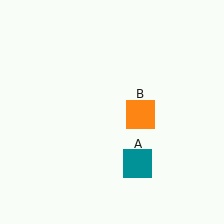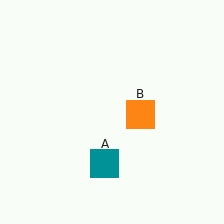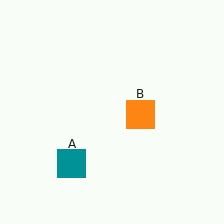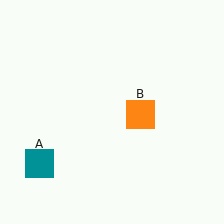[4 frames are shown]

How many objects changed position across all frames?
1 object changed position: teal square (object A).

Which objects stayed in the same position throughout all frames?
Orange square (object B) remained stationary.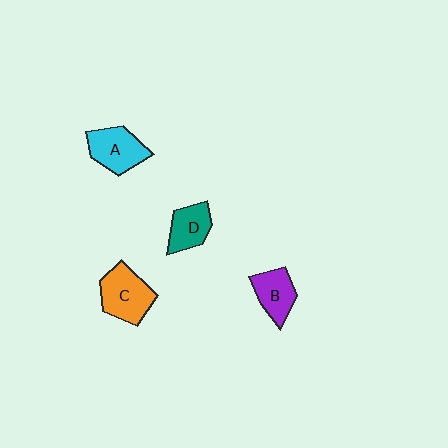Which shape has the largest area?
Shape C (orange).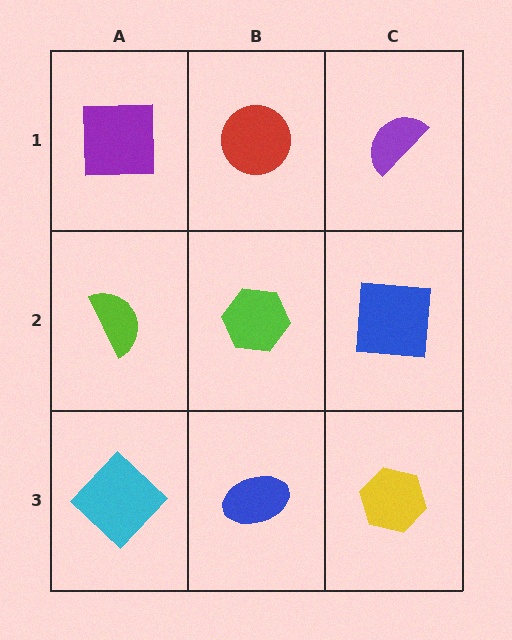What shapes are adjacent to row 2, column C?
A purple semicircle (row 1, column C), a yellow hexagon (row 3, column C), a lime hexagon (row 2, column B).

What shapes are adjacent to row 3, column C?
A blue square (row 2, column C), a blue ellipse (row 3, column B).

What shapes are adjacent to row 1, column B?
A lime hexagon (row 2, column B), a purple square (row 1, column A), a purple semicircle (row 1, column C).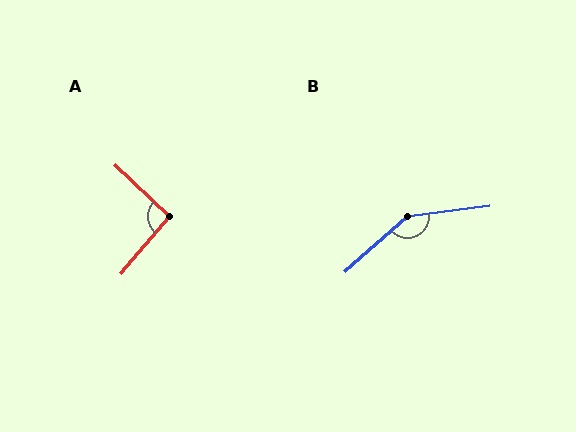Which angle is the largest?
B, at approximately 145 degrees.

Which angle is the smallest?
A, at approximately 94 degrees.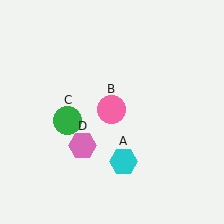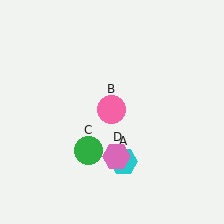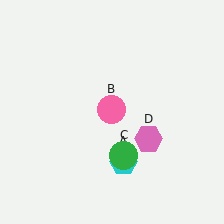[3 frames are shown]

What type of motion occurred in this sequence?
The green circle (object C), pink hexagon (object D) rotated counterclockwise around the center of the scene.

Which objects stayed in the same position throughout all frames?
Cyan hexagon (object A) and pink circle (object B) remained stationary.